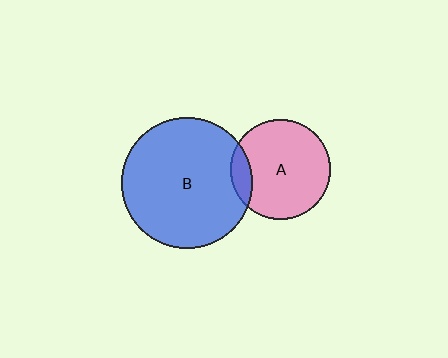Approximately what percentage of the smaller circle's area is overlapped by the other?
Approximately 10%.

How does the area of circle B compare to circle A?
Approximately 1.7 times.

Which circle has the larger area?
Circle B (blue).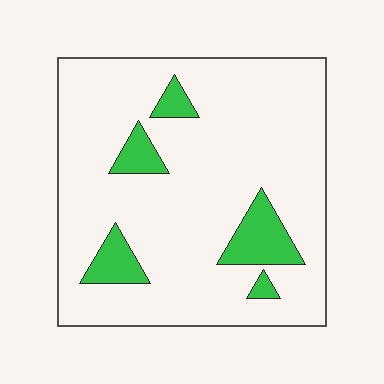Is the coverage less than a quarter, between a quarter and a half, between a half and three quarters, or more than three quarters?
Less than a quarter.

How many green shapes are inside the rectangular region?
5.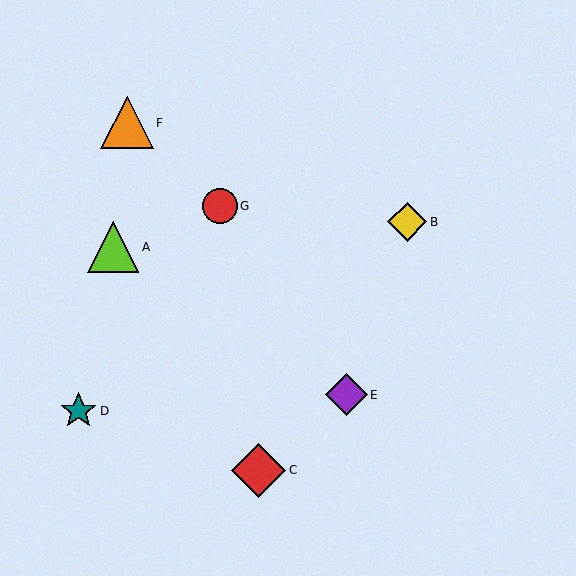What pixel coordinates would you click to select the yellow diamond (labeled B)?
Click at (407, 222) to select the yellow diamond B.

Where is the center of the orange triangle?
The center of the orange triangle is at (127, 123).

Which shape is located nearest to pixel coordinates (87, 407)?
The teal star (labeled D) at (78, 411) is nearest to that location.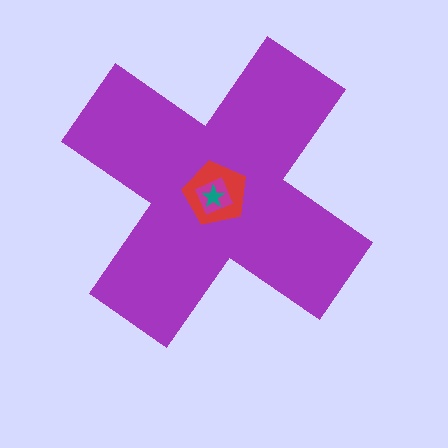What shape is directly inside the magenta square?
The teal star.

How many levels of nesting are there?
4.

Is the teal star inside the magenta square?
Yes.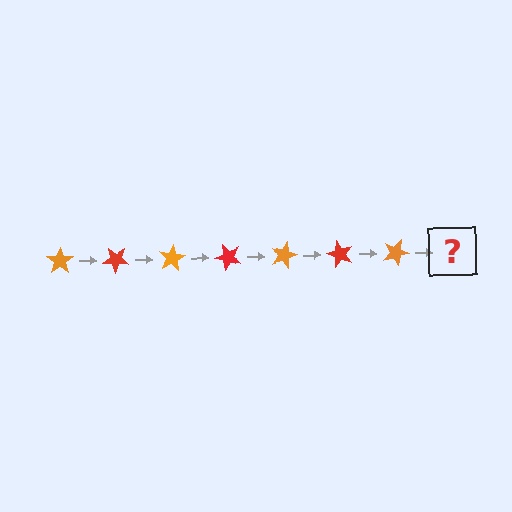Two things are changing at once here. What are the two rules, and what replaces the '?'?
The two rules are that it rotates 40 degrees each step and the color cycles through orange and red. The '?' should be a red star, rotated 280 degrees from the start.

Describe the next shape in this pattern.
It should be a red star, rotated 280 degrees from the start.